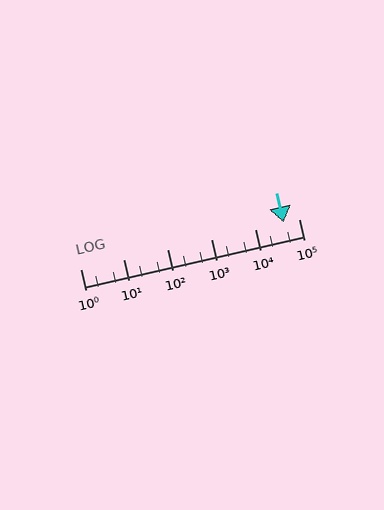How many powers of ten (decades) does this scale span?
The scale spans 5 decades, from 1 to 100000.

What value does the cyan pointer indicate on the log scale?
The pointer indicates approximately 45000.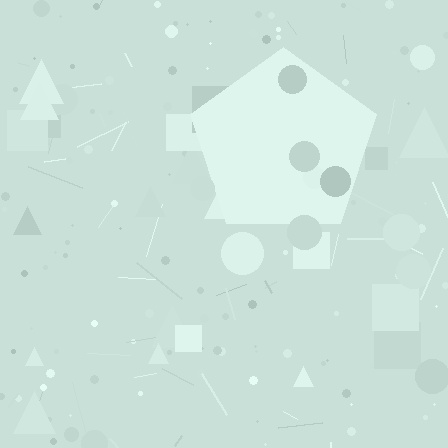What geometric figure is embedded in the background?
A pentagon is embedded in the background.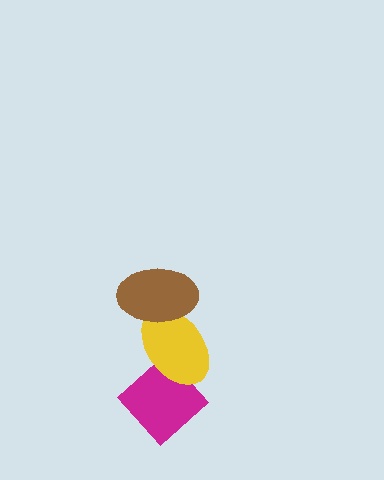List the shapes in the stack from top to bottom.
From top to bottom: the brown ellipse, the yellow ellipse, the magenta diamond.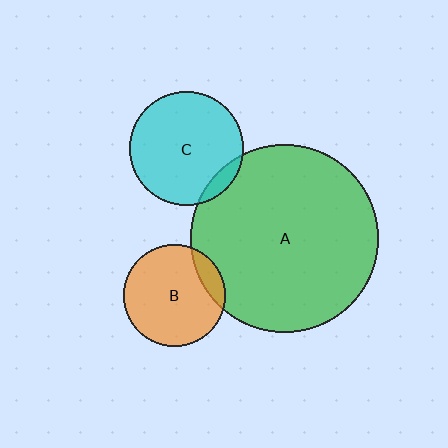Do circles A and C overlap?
Yes.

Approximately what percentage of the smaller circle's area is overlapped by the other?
Approximately 10%.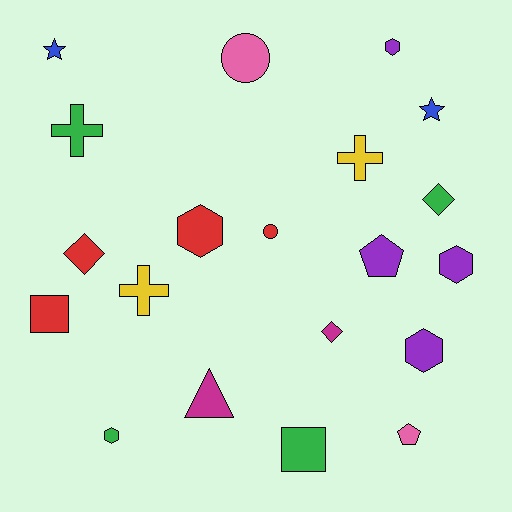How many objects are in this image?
There are 20 objects.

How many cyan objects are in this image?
There are no cyan objects.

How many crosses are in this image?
There are 3 crosses.